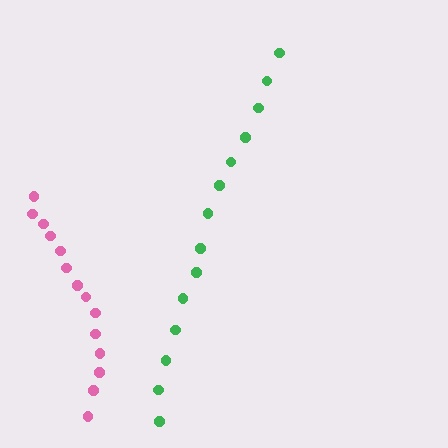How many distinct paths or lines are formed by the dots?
There are 2 distinct paths.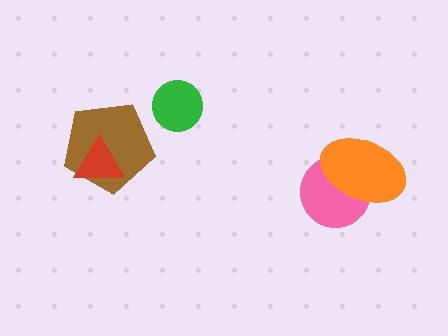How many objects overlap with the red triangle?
1 object overlaps with the red triangle.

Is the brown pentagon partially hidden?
Yes, it is partially covered by another shape.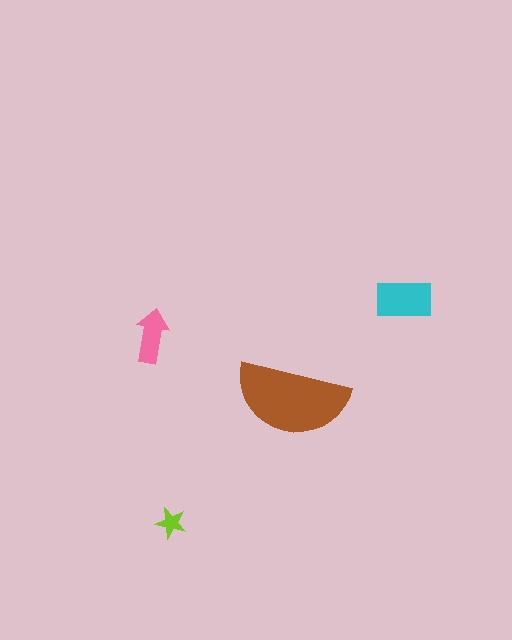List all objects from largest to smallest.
The brown semicircle, the cyan rectangle, the pink arrow, the lime star.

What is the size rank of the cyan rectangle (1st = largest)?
2nd.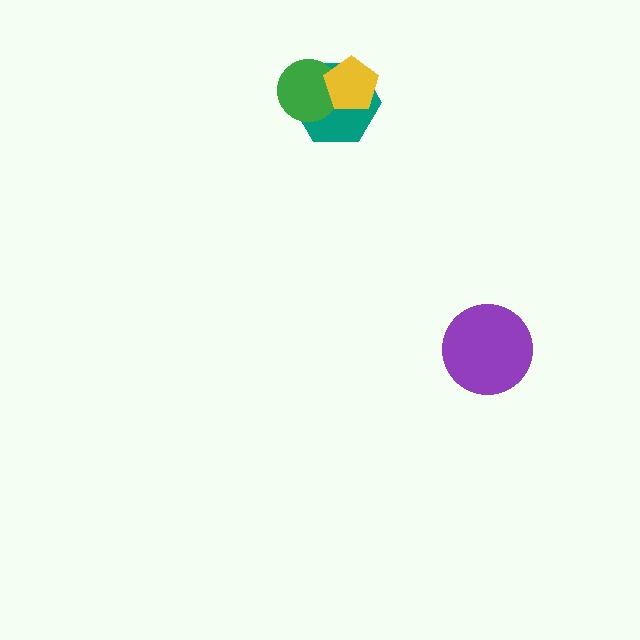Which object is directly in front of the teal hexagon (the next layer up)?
The green circle is directly in front of the teal hexagon.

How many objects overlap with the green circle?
2 objects overlap with the green circle.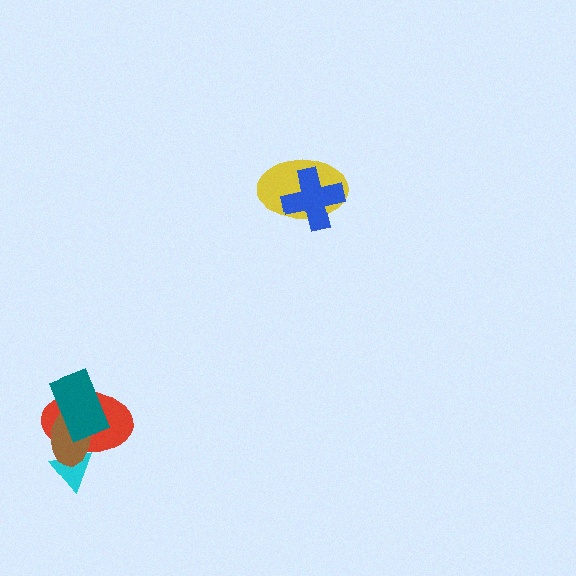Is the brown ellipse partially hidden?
Yes, it is partially covered by another shape.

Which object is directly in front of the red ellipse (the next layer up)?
The brown ellipse is directly in front of the red ellipse.